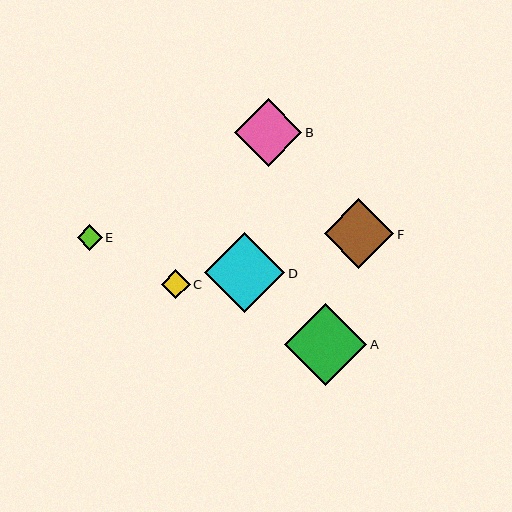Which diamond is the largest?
Diamond A is the largest with a size of approximately 82 pixels.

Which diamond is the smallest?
Diamond E is the smallest with a size of approximately 25 pixels.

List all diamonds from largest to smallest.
From largest to smallest: A, D, F, B, C, E.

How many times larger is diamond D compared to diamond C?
Diamond D is approximately 2.8 times the size of diamond C.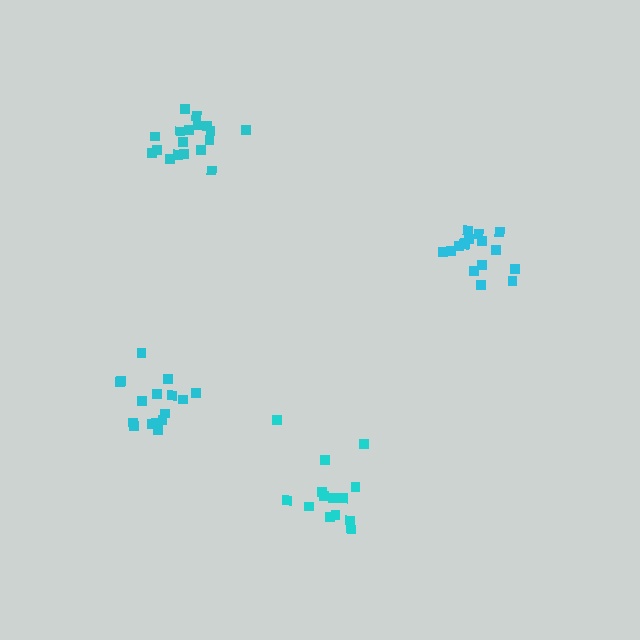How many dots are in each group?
Group 1: 16 dots, Group 2: 18 dots, Group 3: 14 dots, Group 4: 16 dots (64 total).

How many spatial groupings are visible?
There are 4 spatial groupings.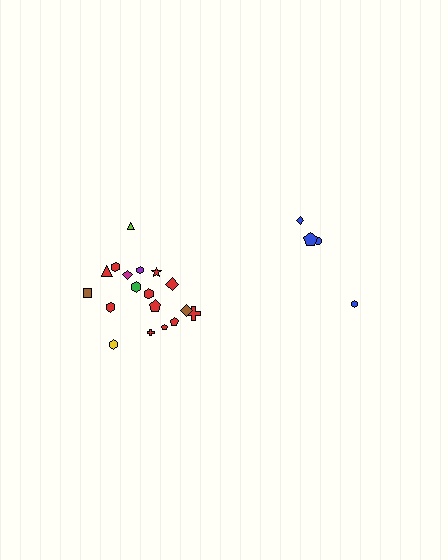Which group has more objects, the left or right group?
The left group.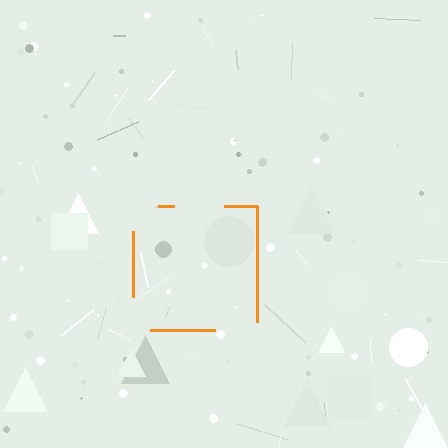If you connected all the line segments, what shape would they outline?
They would outline a square.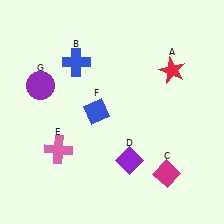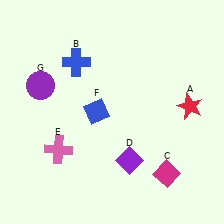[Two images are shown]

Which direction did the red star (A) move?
The red star (A) moved down.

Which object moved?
The red star (A) moved down.